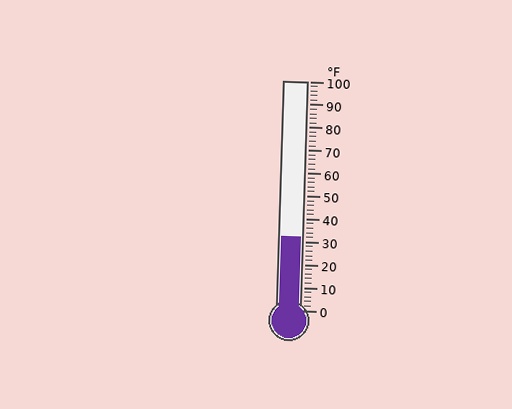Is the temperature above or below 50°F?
The temperature is below 50°F.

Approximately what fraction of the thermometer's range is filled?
The thermometer is filled to approximately 30% of its range.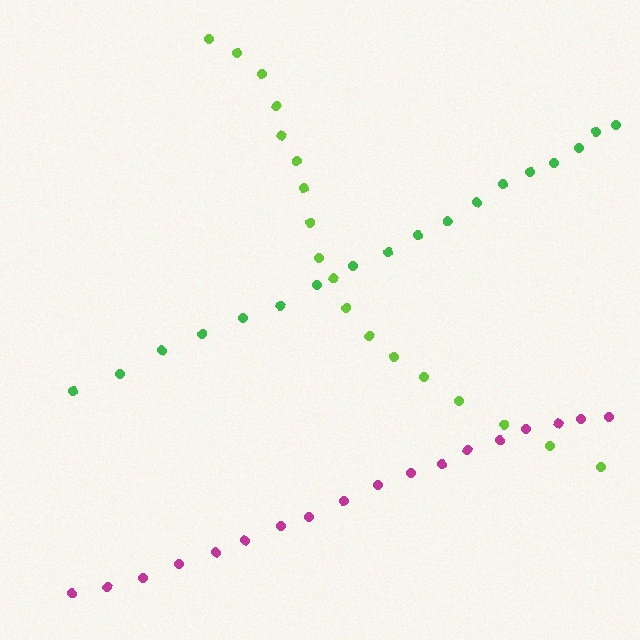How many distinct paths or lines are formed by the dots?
There are 3 distinct paths.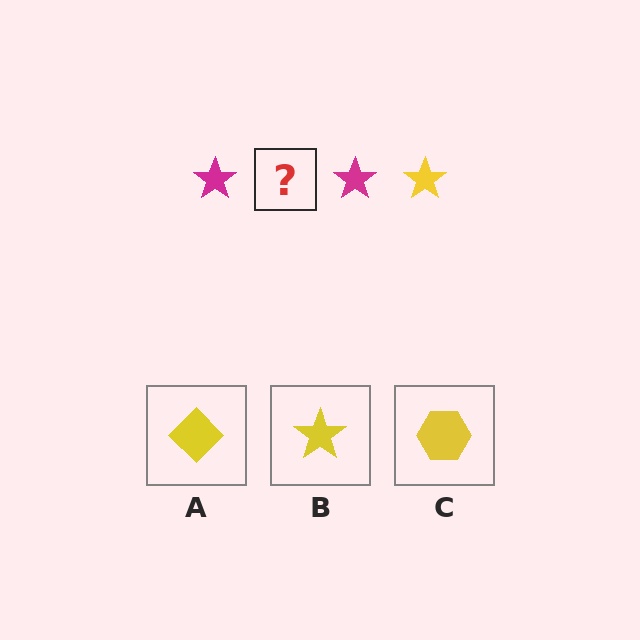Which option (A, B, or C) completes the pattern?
B.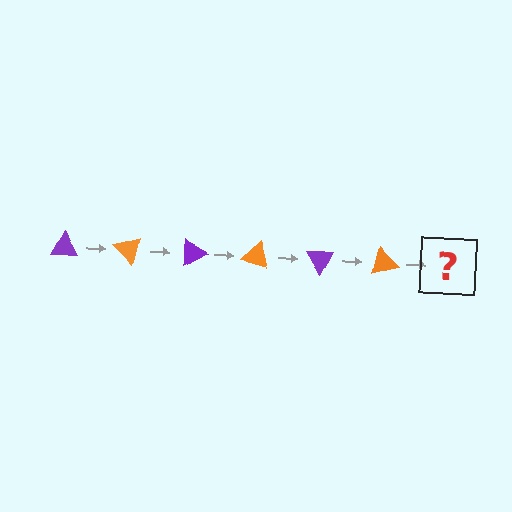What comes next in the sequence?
The next element should be a purple triangle, rotated 270 degrees from the start.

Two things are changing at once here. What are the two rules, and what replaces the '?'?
The two rules are that it rotates 45 degrees each step and the color cycles through purple and orange. The '?' should be a purple triangle, rotated 270 degrees from the start.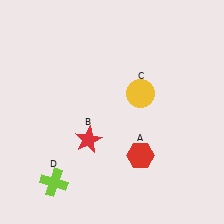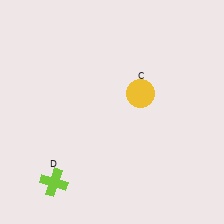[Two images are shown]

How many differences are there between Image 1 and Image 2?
There are 2 differences between the two images.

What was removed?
The red star (B), the red hexagon (A) were removed in Image 2.